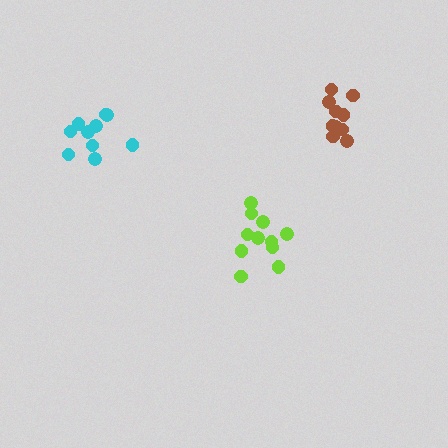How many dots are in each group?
Group 1: 10 dots, Group 2: 11 dots, Group 3: 10 dots (31 total).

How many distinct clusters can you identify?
There are 3 distinct clusters.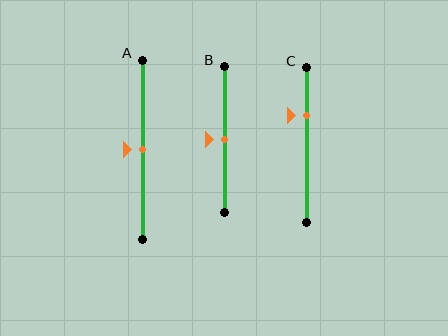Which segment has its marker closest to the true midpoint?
Segment A has its marker closest to the true midpoint.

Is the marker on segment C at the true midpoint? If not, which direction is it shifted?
No, the marker on segment C is shifted upward by about 19% of the segment length.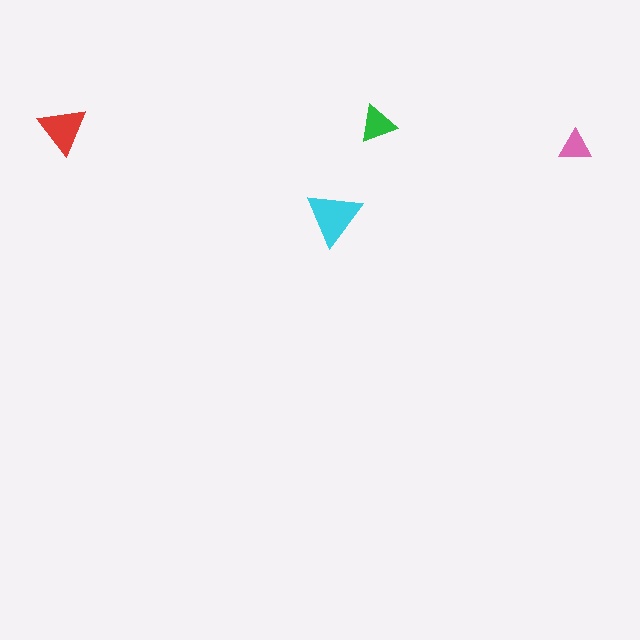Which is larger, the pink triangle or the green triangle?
The green one.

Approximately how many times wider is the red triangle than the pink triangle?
About 1.5 times wider.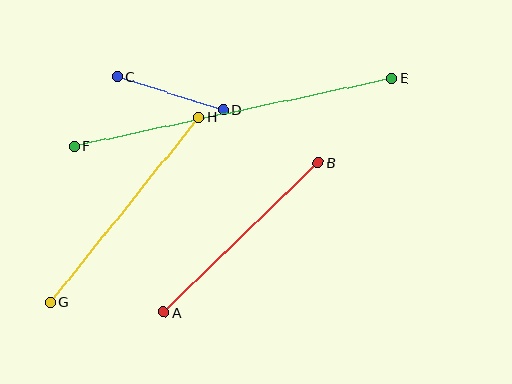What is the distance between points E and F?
The distance is approximately 324 pixels.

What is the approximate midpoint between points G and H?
The midpoint is at approximately (125, 210) pixels.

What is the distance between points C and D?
The distance is approximately 112 pixels.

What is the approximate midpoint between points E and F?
The midpoint is at approximately (233, 112) pixels.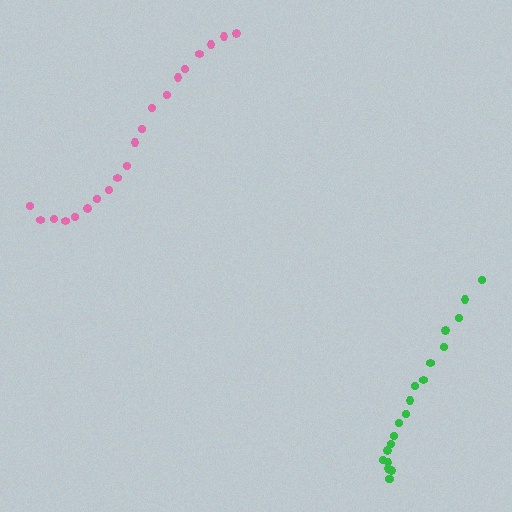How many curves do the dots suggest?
There are 2 distinct paths.